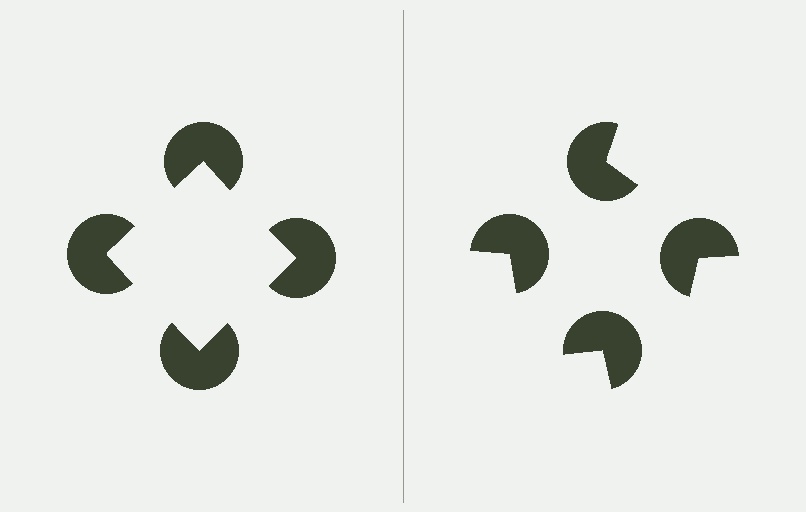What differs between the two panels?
The pac-man discs are positioned identically on both sides; only the wedge orientations differ. On the left they align to a square; on the right they are misaligned.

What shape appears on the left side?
An illusory square.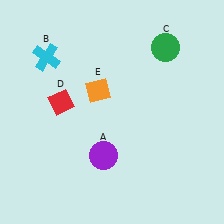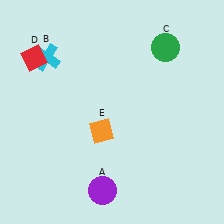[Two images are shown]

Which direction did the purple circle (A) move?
The purple circle (A) moved down.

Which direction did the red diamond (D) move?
The red diamond (D) moved up.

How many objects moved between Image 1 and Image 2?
3 objects moved between the two images.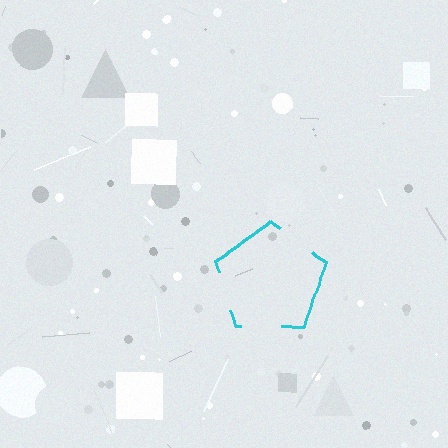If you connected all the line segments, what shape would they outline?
They would outline a pentagon.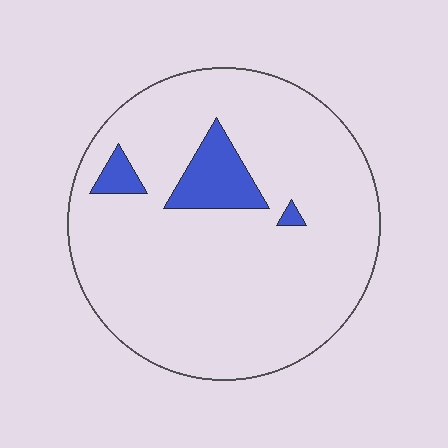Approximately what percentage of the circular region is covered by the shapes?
Approximately 10%.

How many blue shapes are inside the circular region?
3.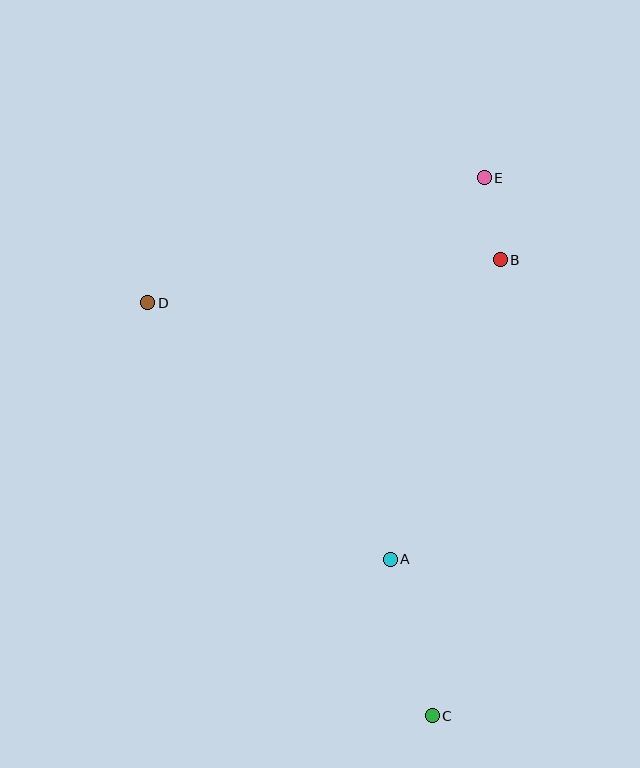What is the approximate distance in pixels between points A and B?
The distance between A and B is approximately 319 pixels.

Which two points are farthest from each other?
Points C and E are farthest from each other.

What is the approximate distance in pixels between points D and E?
The distance between D and E is approximately 359 pixels.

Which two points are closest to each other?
Points B and E are closest to each other.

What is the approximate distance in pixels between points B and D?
The distance between B and D is approximately 355 pixels.